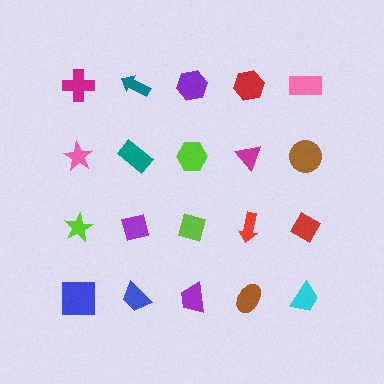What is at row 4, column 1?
A blue square.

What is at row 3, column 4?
A red arrow.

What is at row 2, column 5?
A brown circle.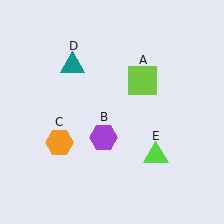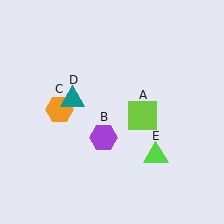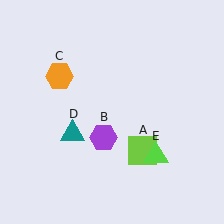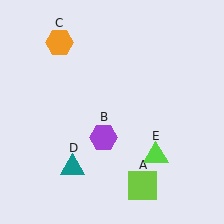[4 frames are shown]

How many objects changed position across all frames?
3 objects changed position: lime square (object A), orange hexagon (object C), teal triangle (object D).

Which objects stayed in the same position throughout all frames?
Purple hexagon (object B) and lime triangle (object E) remained stationary.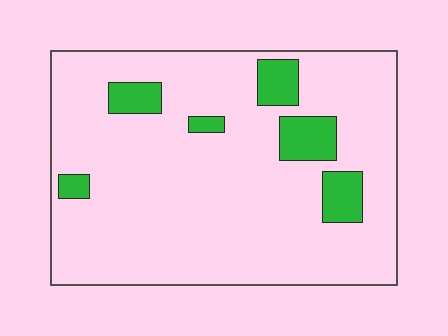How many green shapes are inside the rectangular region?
6.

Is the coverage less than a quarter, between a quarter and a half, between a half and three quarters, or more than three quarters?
Less than a quarter.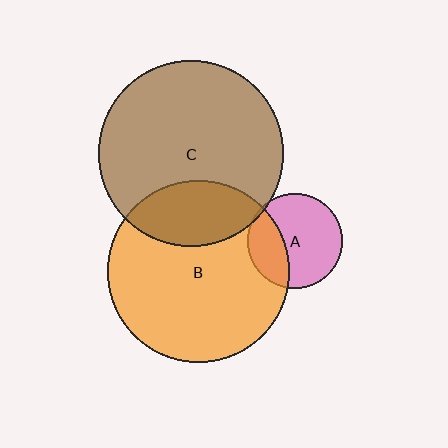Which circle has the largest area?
Circle C (brown).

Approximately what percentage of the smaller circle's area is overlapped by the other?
Approximately 25%.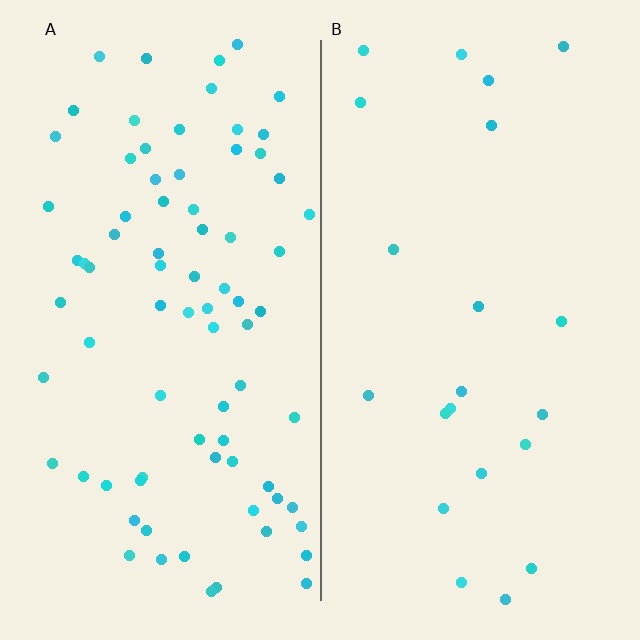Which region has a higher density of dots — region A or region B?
A (the left).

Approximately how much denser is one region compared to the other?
Approximately 3.6× — region A over region B.